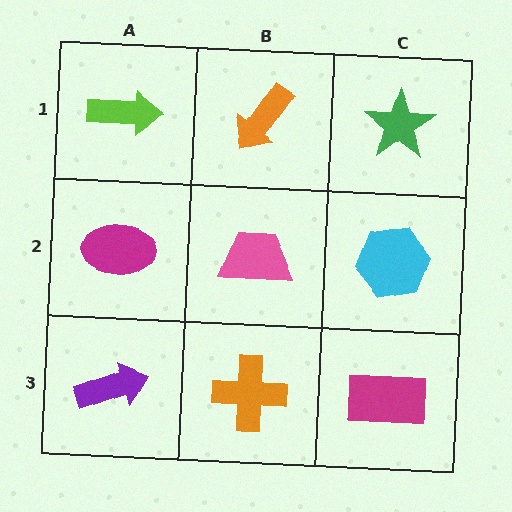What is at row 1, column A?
A lime arrow.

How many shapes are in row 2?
3 shapes.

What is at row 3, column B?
An orange cross.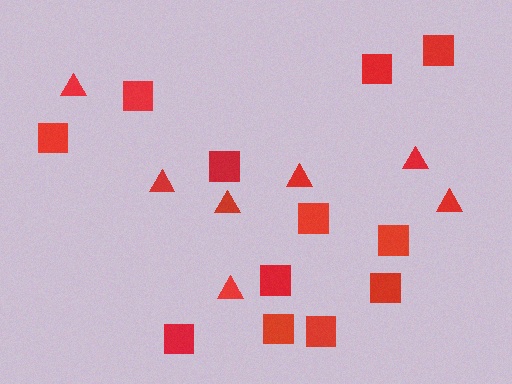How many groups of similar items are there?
There are 2 groups: one group of triangles (7) and one group of squares (12).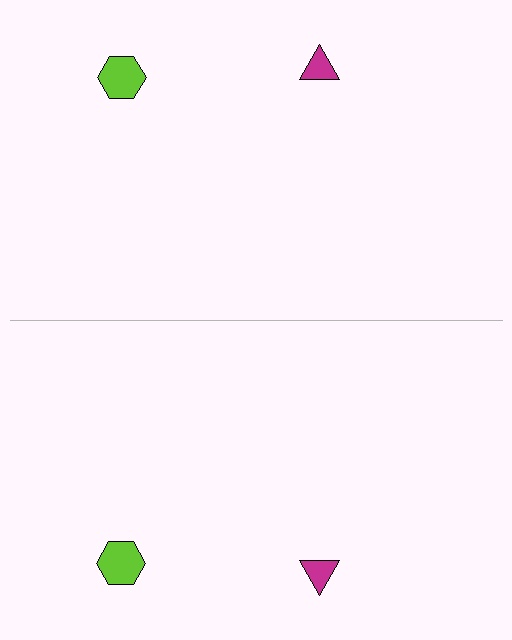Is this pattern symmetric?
Yes, this pattern has bilateral (reflection) symmetry.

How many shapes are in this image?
There are 4 shapes in this image.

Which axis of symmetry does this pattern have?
The pattern has a horizontal axis of symmetry running through the center of the image.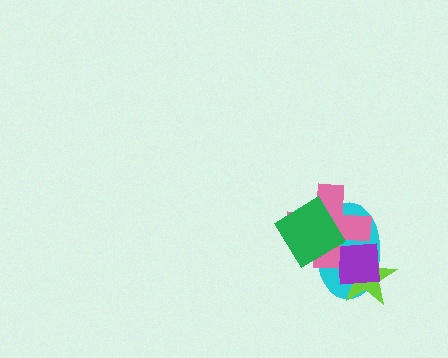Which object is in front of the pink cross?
The green diamond is in front of the pink cross.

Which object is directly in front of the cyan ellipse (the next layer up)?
The lime star is directly in front of the cyan ellipse.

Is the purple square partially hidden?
Yes, it is partially covered by another shape.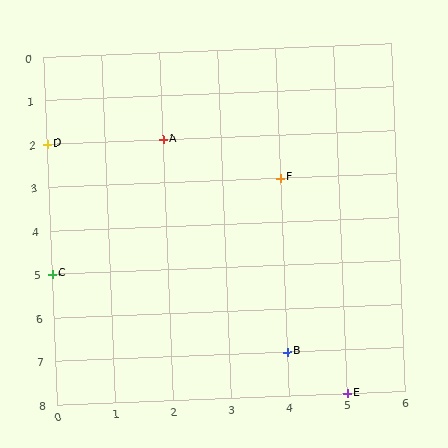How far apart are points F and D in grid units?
Points F and D are 4 columns and 1 row apart (about 4.1 grid units diagonally).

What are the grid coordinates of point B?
Point B is at grid coordinates (4, 7).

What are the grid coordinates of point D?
Point D is at grid coordinates (0, 2).